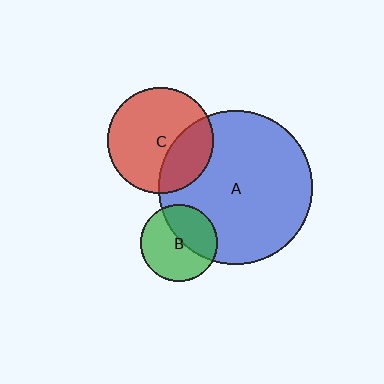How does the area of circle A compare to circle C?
Approximately 2.1 times.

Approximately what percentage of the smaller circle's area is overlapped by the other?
Approximately 40%.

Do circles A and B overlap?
Yes.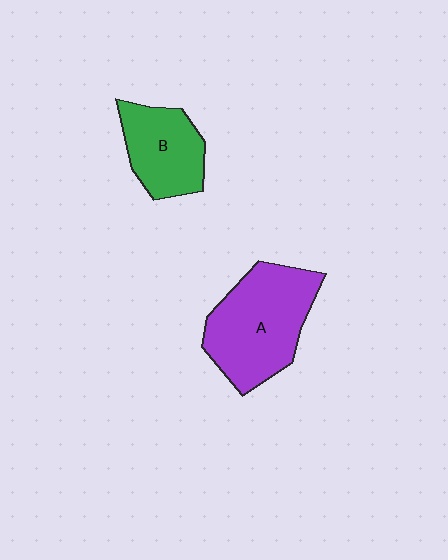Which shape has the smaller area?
Shape B (green).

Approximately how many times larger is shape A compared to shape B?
Approximately 1.6 times.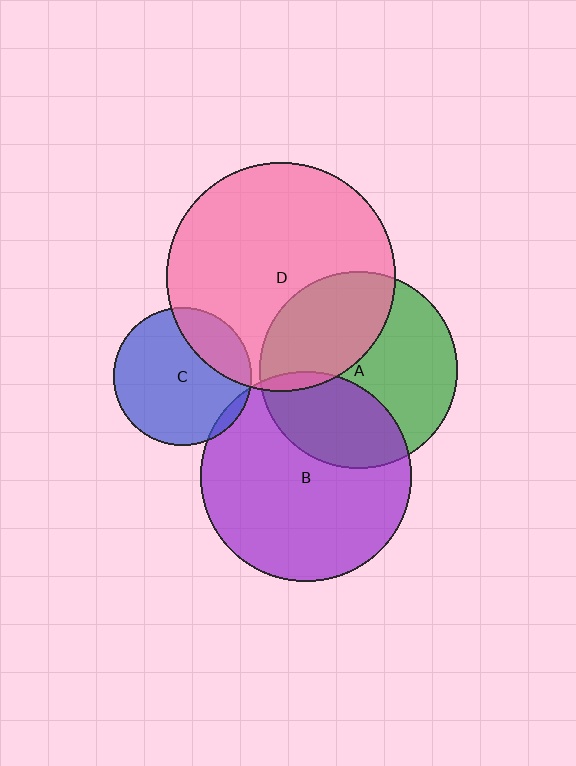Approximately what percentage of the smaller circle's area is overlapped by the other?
Approximately 25%.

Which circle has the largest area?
Circle D (pink).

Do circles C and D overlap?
Yes.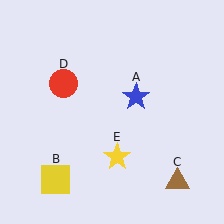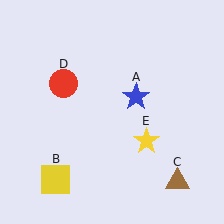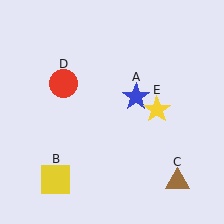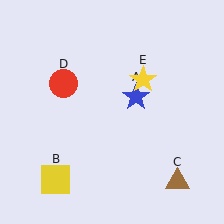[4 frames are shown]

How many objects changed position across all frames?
1 object changed position: yellow star (object E).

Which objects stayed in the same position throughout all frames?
Blue star (object A) and yellow square (object B) and brown triangle (object C) and red circle (object D) remained stationary.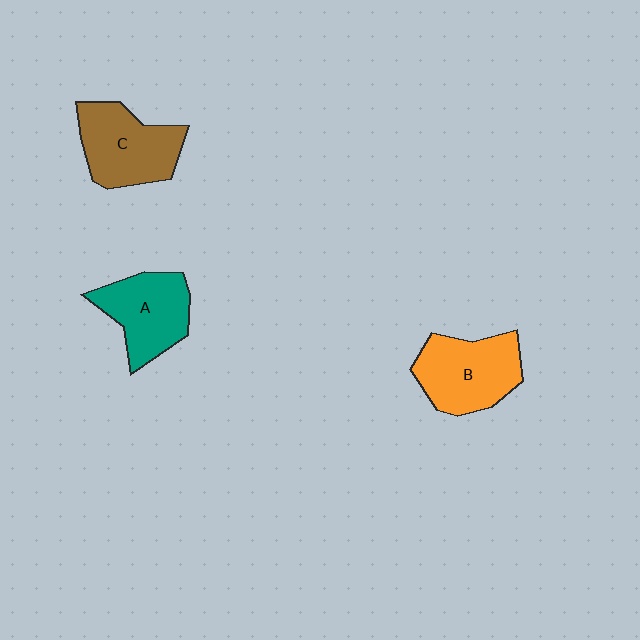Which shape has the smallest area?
Shape A (teal).